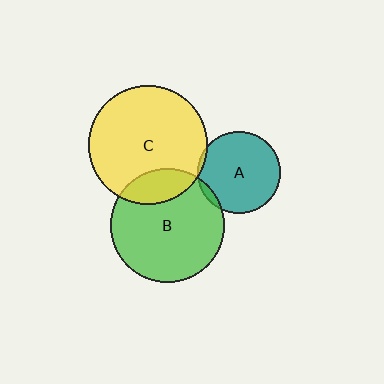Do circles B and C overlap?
Yes.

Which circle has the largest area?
Circle C (yellow).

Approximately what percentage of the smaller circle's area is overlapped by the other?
Approximately 20%.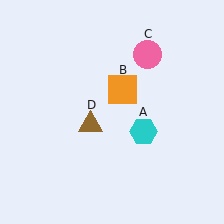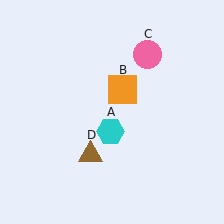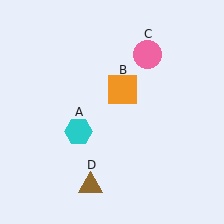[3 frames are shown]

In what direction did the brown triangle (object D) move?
The brown triangle (object D) moved down.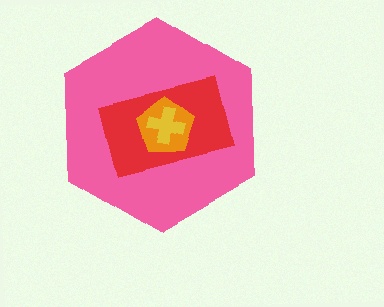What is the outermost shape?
The pink hexagon.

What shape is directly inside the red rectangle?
The orange pentagon.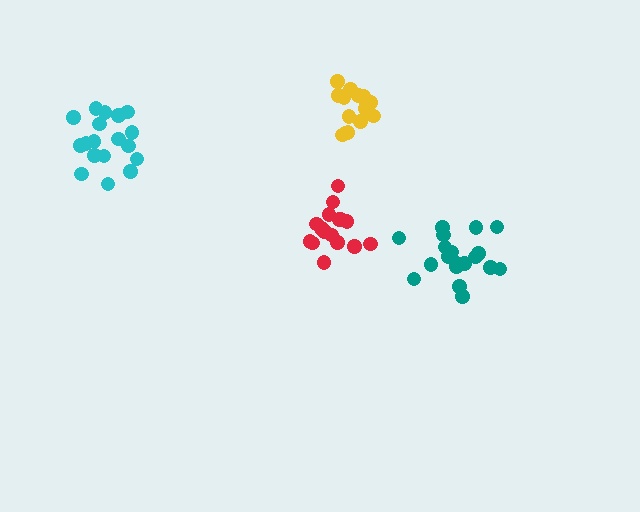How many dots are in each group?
Group 1: 16 dots, Group 2: 15 dots, Group 3: 18 dots, Group 4: 19 dots (68 total).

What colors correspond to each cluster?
The clusters are colored: red, yellow, cyan, teal.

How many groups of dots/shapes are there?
There are 4 groups.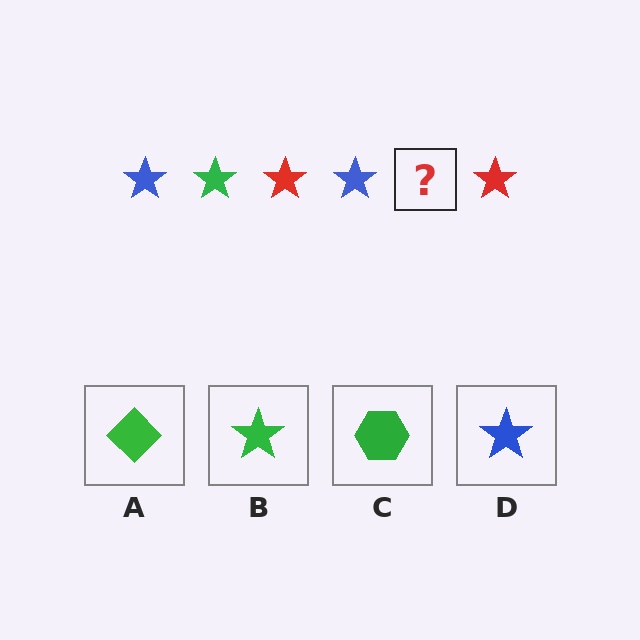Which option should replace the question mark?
Option B.